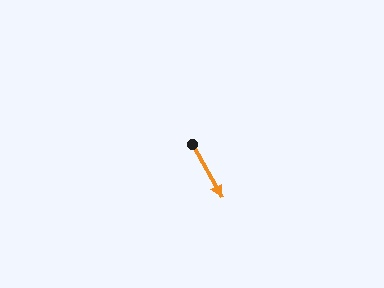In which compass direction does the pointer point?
Southeast.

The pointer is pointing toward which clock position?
Roughly 5 o'clock.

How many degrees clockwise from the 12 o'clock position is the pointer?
Approximately 151 degrees.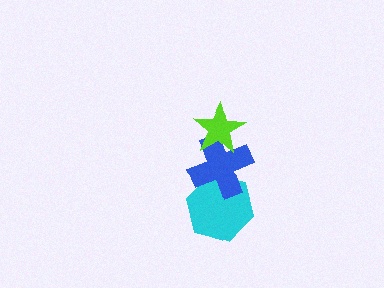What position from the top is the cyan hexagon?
The cyan hexagon is 3rd from the top.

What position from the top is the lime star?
The lime star is 1st from the top.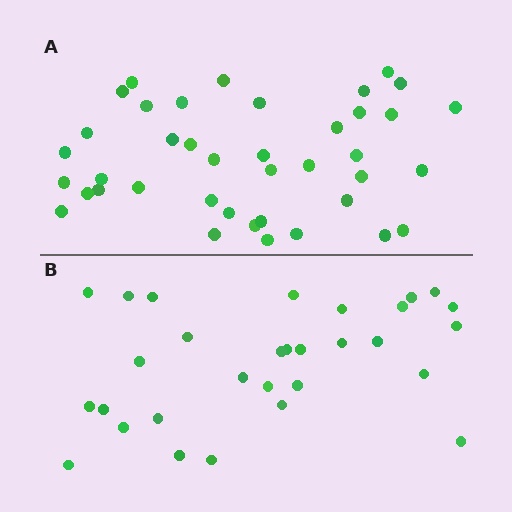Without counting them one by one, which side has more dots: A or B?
Region A (the top region) has more dots.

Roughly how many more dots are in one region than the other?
Region A has roughly 10 or so more dots than region B.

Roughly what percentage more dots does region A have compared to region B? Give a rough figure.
About 35% more.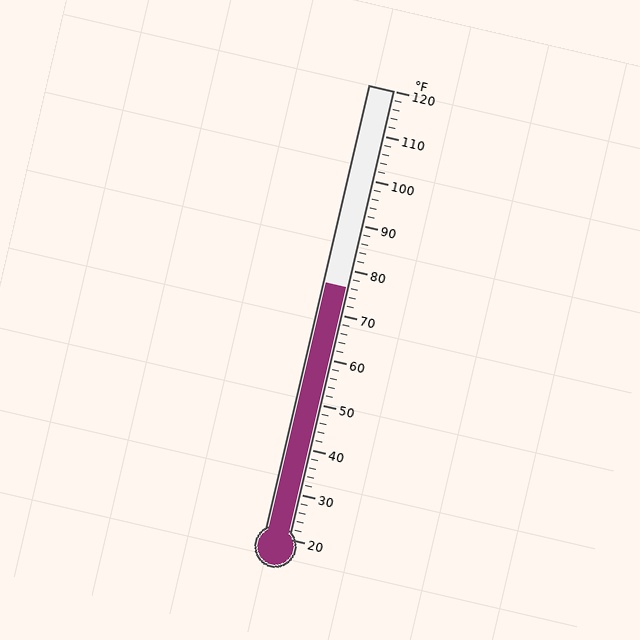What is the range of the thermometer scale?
The thermometer scale ranges from 20°F to 120°F.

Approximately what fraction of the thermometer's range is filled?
The thermometer is filled to approximately 55% of its range.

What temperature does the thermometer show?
The thermometer shows approximately 76°F.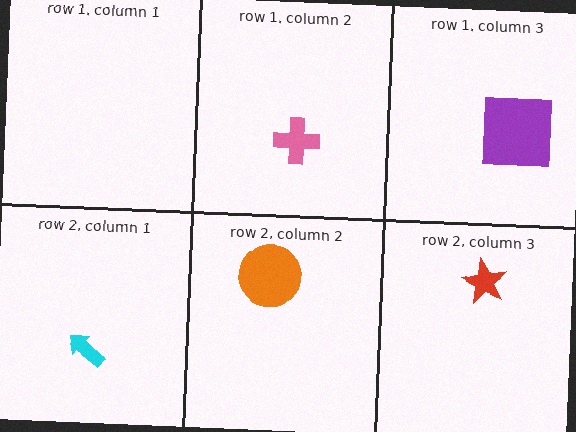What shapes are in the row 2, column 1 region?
The cyan arrow.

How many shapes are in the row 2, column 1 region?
1.